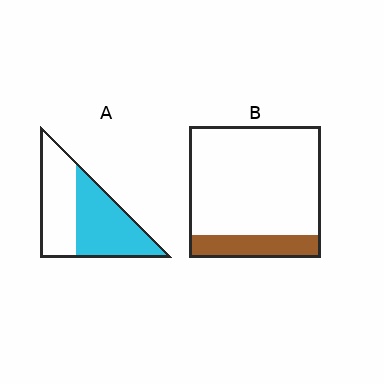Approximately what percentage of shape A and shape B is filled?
A is approximately 55% and B is approximately 15%.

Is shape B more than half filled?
No.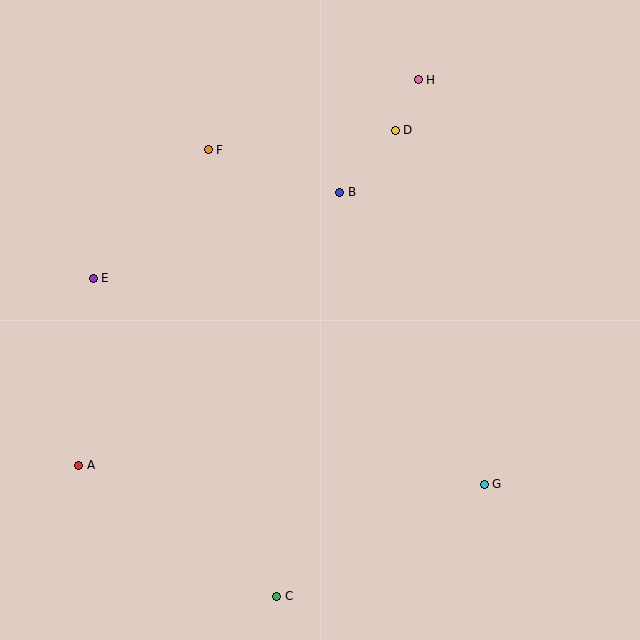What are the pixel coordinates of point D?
Point D is at (395, 130).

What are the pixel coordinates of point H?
Point H is at (418, 80).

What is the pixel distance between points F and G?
The distance between F and G is 434 pixels.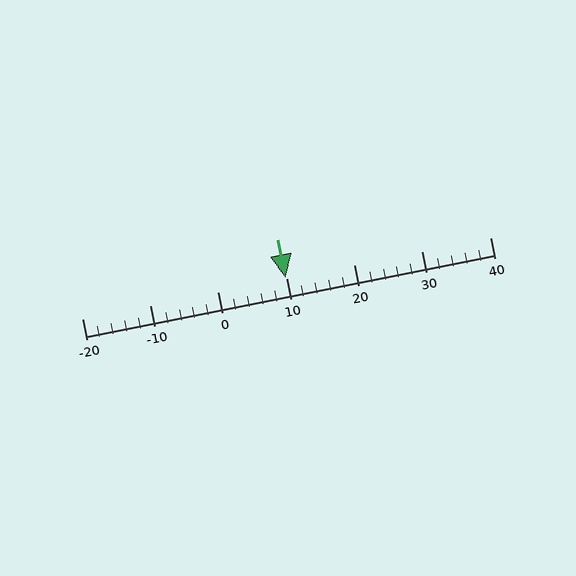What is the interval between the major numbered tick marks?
The major tick marks are spaced 10 units apart.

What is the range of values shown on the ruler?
The ruler shows values from -20 to 40.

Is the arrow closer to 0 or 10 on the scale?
The arrow is closer to 10.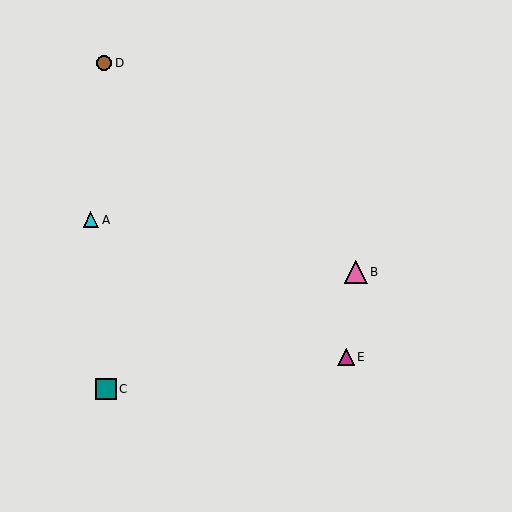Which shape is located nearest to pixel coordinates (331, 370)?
The magenta triangle (labeled E) at (346, 357) is nearest to that location.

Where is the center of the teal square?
The center of the teal square is at (106, 389).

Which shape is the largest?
The pink triangle (labeled B) is the largest.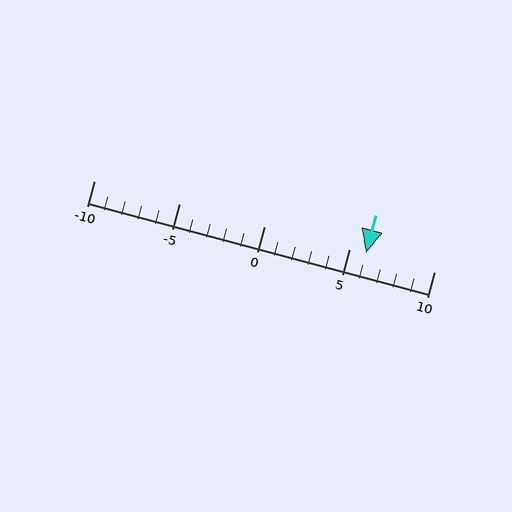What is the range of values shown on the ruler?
The ruler shows values from -10 to 10.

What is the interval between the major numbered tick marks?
The major tick marks are spaced 5 units apart.